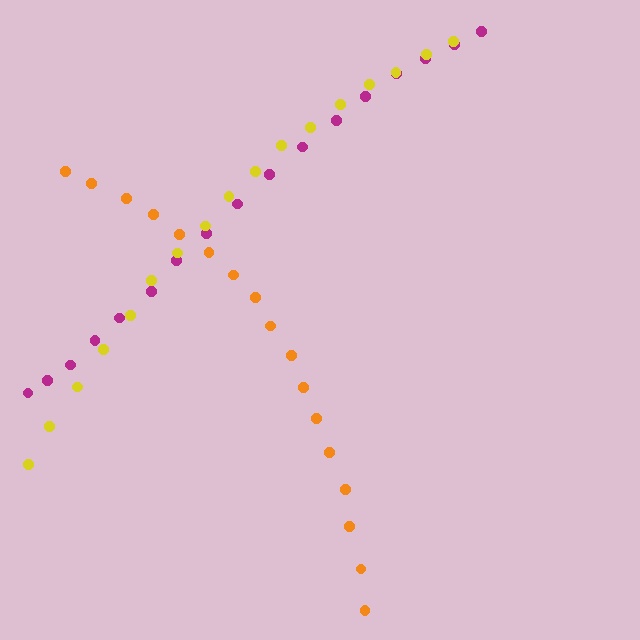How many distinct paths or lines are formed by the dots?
There are 3 distinct paths.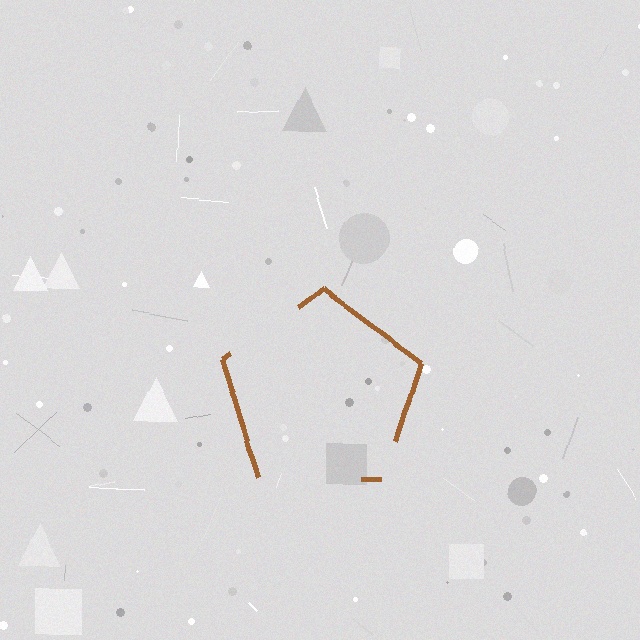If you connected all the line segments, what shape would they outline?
They would outline a pentagon.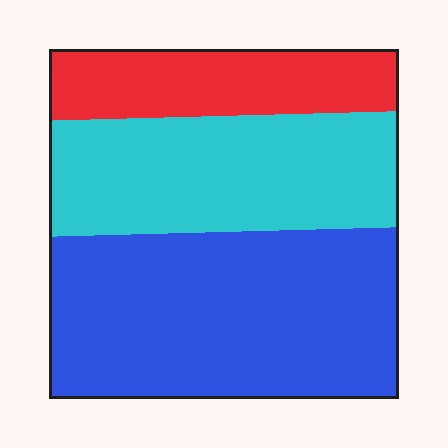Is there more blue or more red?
Blue.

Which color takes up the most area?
Blue, at roughly 50%.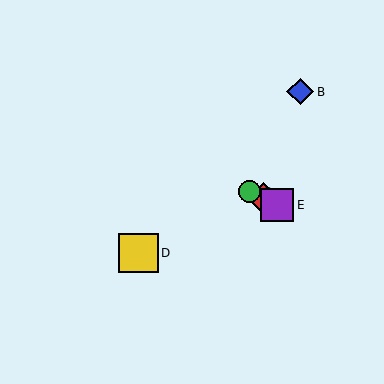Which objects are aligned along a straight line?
Objects A, C, E are aligned along a straight line.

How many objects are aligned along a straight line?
3 objects (A, C, E) are aligned along a straight line.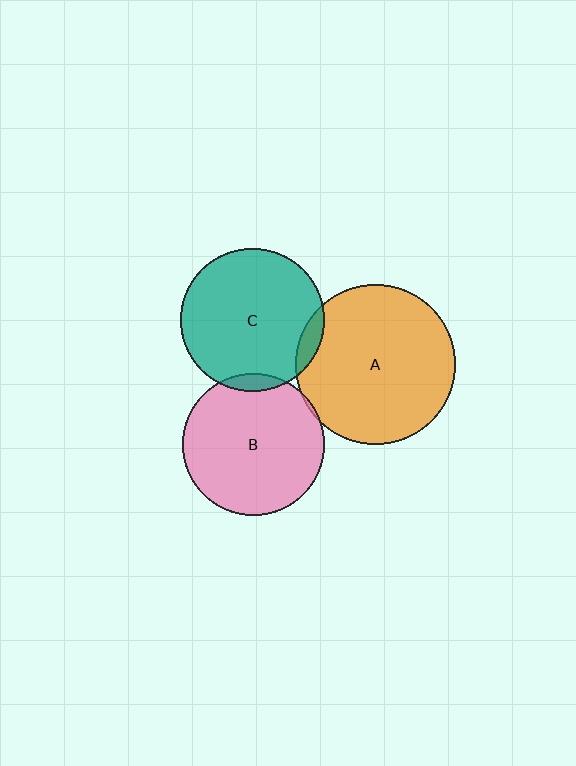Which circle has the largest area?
Circle A (orange).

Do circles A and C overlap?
Yes.